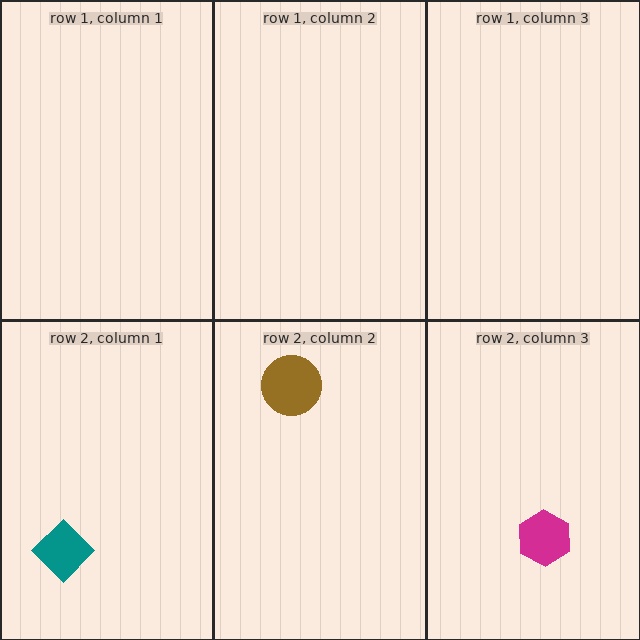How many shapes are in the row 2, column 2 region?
1.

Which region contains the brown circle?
The row 2, column 2 region.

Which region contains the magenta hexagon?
The row 2, column 3 region.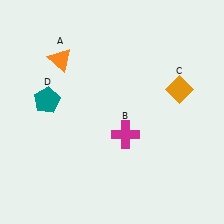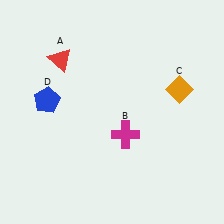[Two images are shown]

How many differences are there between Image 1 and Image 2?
There are 2 differences between the two images.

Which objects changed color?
A changed from orange to red. D changed from teal to blue.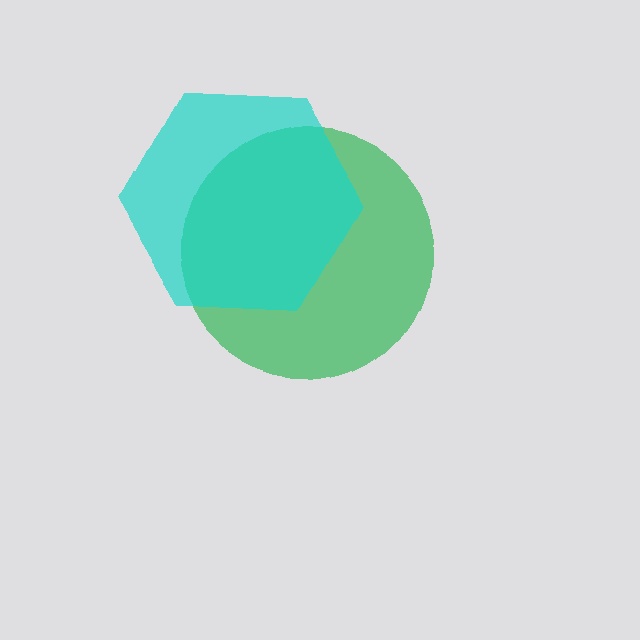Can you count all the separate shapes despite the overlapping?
Yes, there are 2 separate shapes.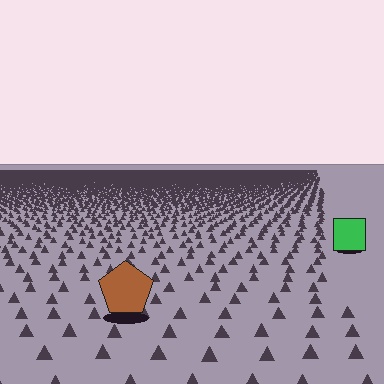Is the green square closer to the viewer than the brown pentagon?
No. The brown pentagon is closer — you can tell from the texture gradient: the ground texture is coarser near it.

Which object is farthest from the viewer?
The green square is farthest from the viewer. It appears smaller and the ground texture around it is denser.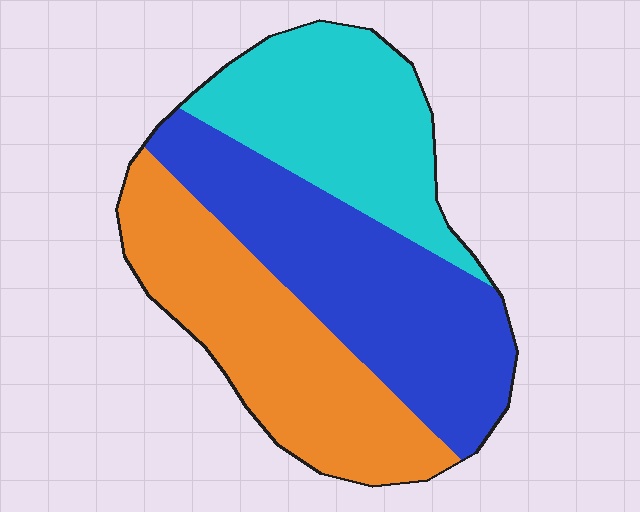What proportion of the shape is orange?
Orange takes up about one third (1/3) of the shape.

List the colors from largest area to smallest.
From largest to smallest: blue, orange, cyan.